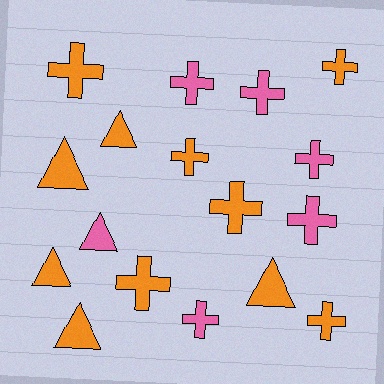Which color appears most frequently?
Orange, with 11 objects.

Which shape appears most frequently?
Cross, with 11 objects.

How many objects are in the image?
There are 17 objects.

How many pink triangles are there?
There is 1 pink triangle.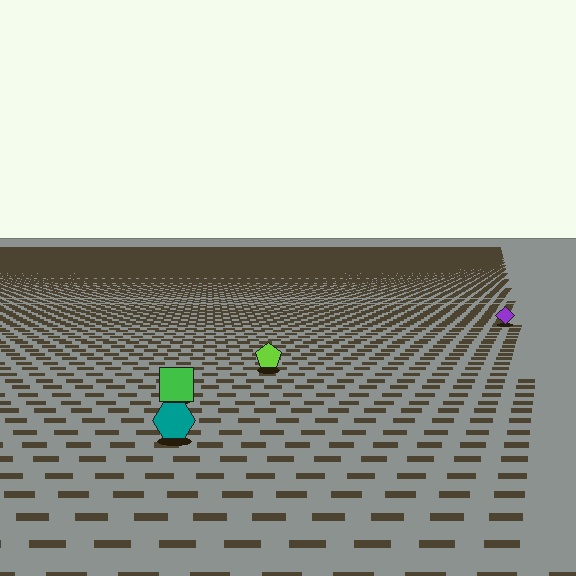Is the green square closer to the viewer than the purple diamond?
Yes. The green square is closer — you can tell from the texture gradient: the ground texture is coarser near it.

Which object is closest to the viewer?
The teal hexagon is closest. The texture marks near it are larger and more spread out.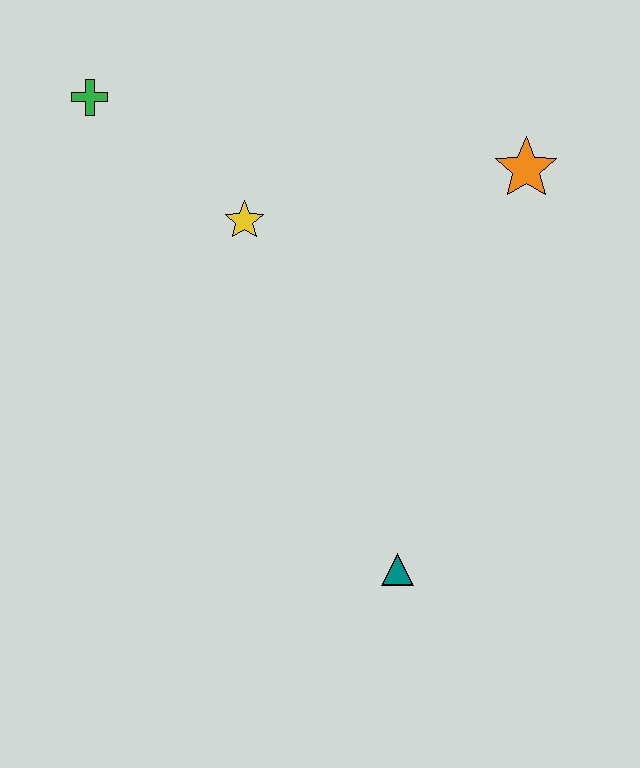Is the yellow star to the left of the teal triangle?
Yes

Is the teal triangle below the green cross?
Yes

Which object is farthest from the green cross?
The teal triangle is farthest from the green cross.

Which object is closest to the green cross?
The yellow star is closest to the green cross.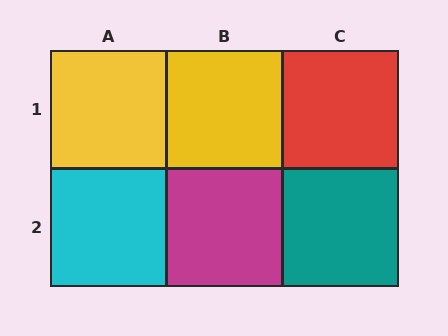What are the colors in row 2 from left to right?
Cyan, magenta, teal.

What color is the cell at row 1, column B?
Yellow.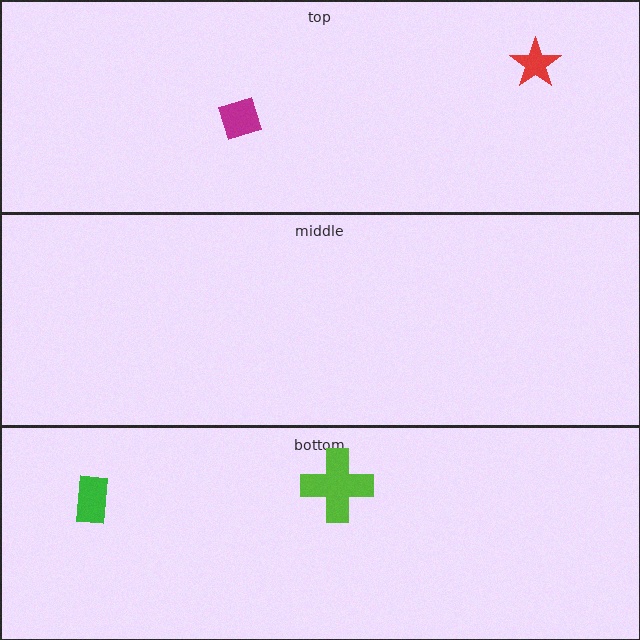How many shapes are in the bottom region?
2.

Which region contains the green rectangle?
The bottom region.